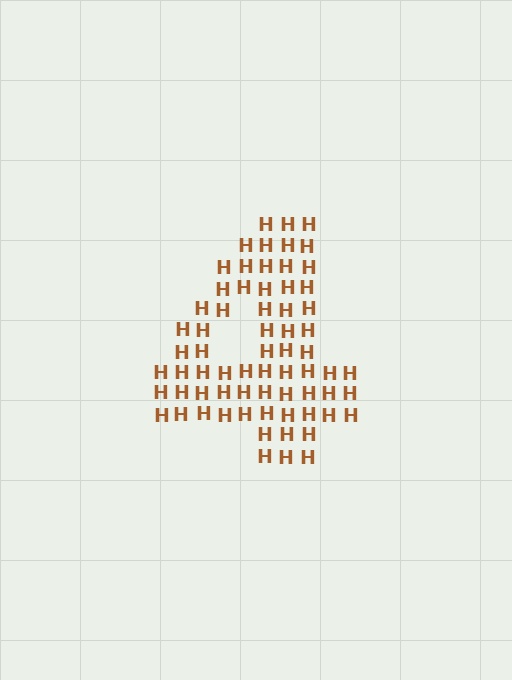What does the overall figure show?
The overall figure shows the digit 4.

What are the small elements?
The small elements are letter H's.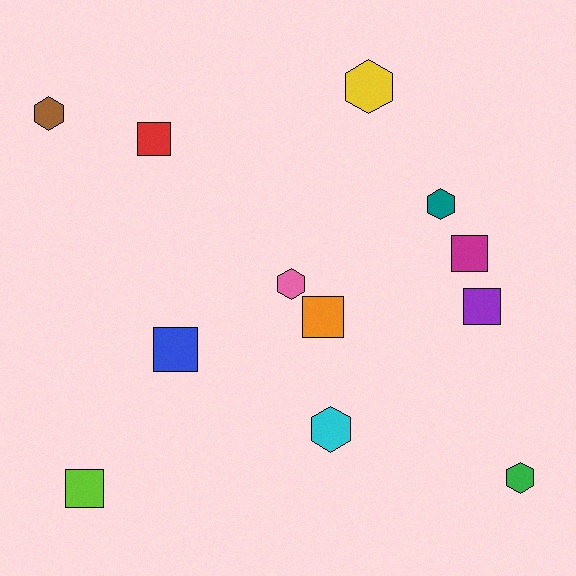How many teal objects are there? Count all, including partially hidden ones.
There is 1 teal object.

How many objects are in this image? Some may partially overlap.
There are 12 objects.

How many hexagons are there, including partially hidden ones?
There are 6 hexagons.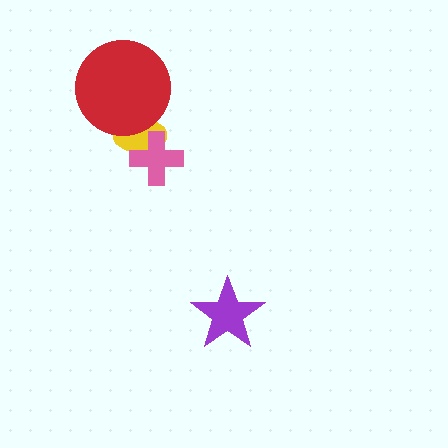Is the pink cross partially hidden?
No, no other shape covers it.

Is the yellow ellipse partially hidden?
Yes, it is partially covered by another shape.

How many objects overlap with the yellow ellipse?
2 objects overlap with the yellow ellipse.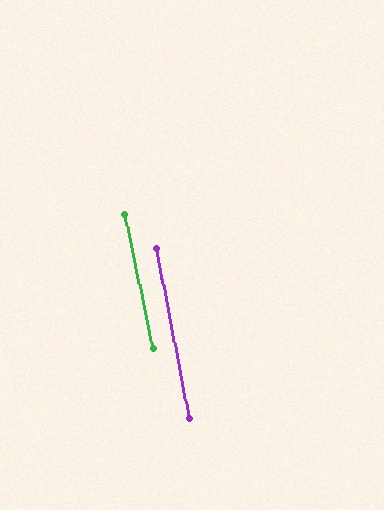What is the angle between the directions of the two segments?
Approximately 1 degree.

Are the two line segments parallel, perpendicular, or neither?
Parallel — their directions differ by only 1.2°.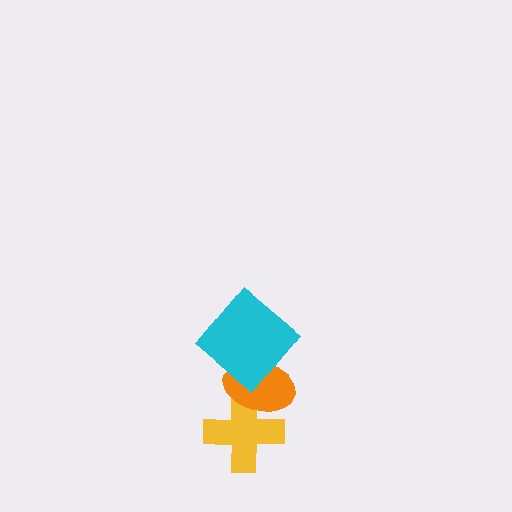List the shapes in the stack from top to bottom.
From top to bottom: the cyan diamond, the orange ellipse, the yellow cross.